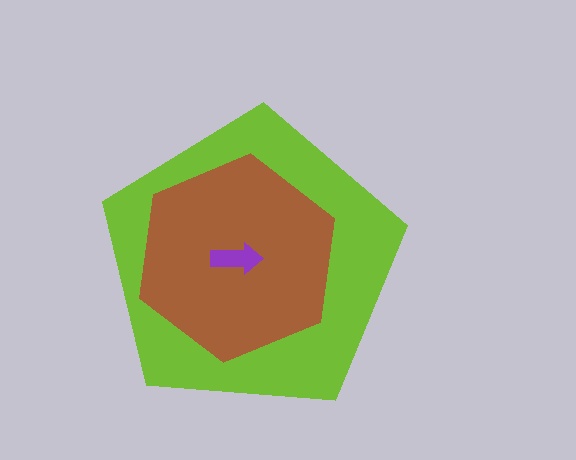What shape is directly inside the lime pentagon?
The brown hexagon.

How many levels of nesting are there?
3.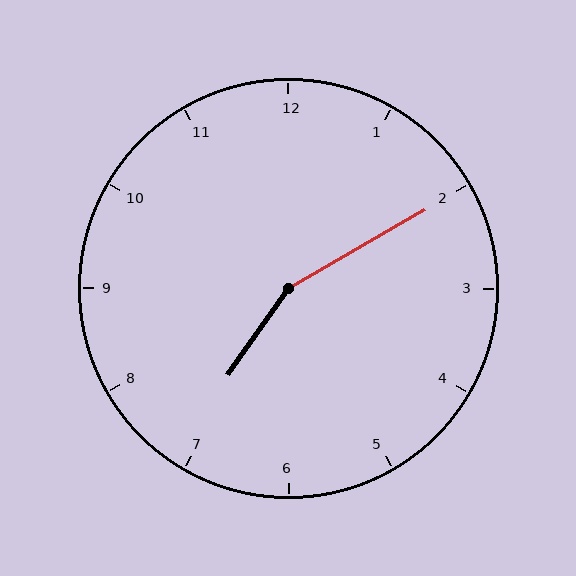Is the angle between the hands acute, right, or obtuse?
It is obtuse.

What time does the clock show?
7:10.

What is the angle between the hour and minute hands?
Approximately 155 degrees.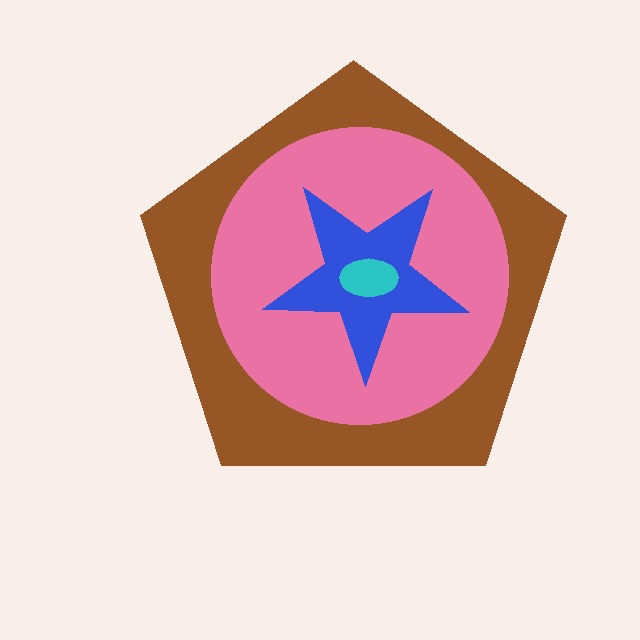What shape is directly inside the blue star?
The cyan ellipse.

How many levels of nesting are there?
4.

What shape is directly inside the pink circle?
The blue star.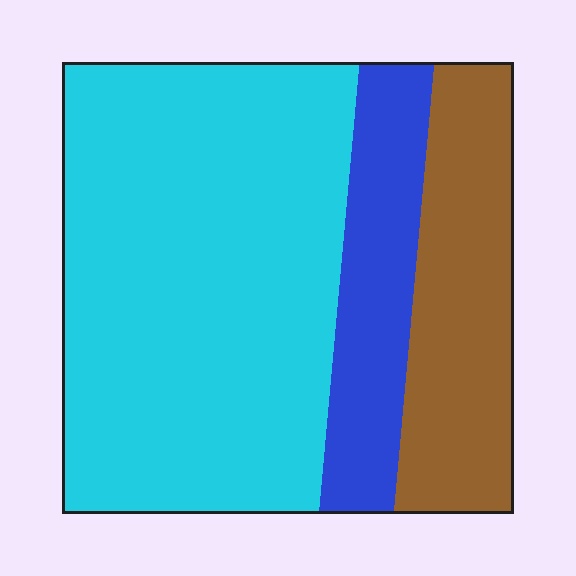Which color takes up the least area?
Blue, at roughly 15%.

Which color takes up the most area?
Cyan, at roughly 60%.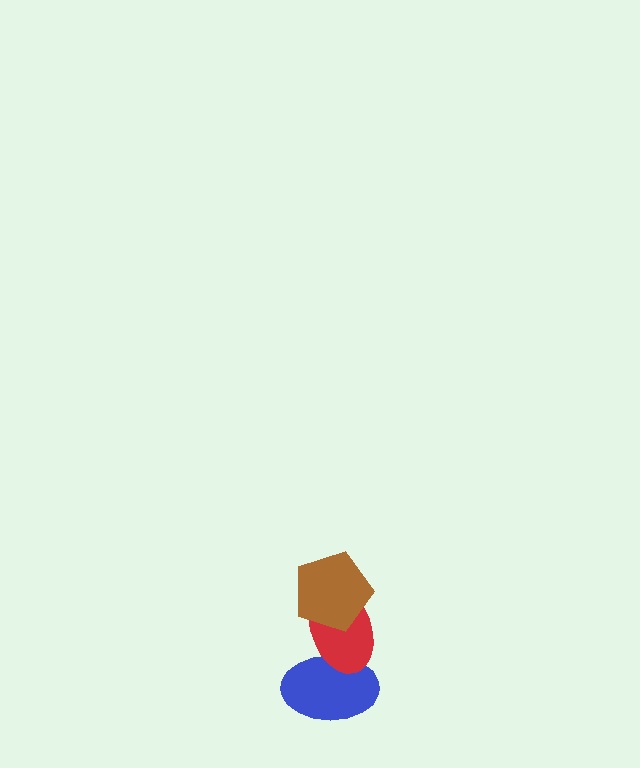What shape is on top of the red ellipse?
The brown pentagon is on top of the red ellipse.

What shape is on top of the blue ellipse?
The red ellipse is on top of the blue ellipse.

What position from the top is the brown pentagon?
The brown pentagon is 1st from the top.